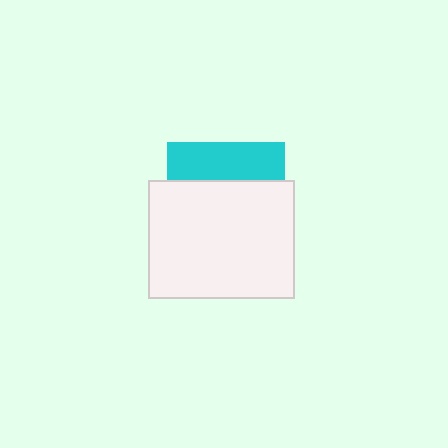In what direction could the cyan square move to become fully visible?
The cyan square could move up. That would shift it out from behind the white rectangle entirely.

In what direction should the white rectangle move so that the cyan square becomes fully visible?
The white rectangle should move down. That is the shortest direction to clear the overlap and leave the cyan square fully visible.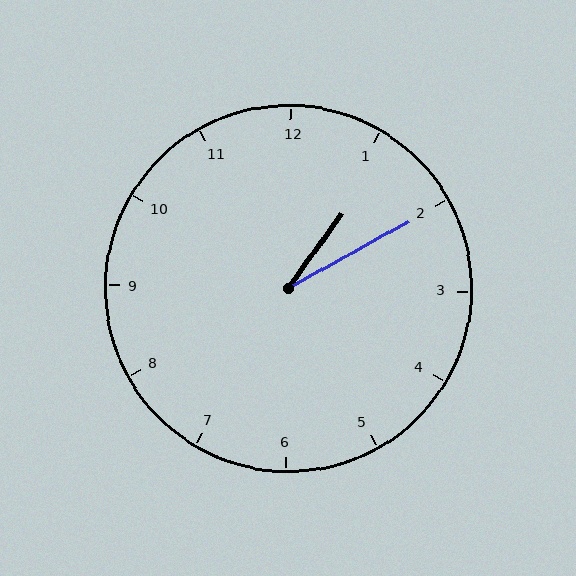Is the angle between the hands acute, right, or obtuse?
It is acute.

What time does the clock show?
1:10.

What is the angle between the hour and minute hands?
Approximately 25 degrees.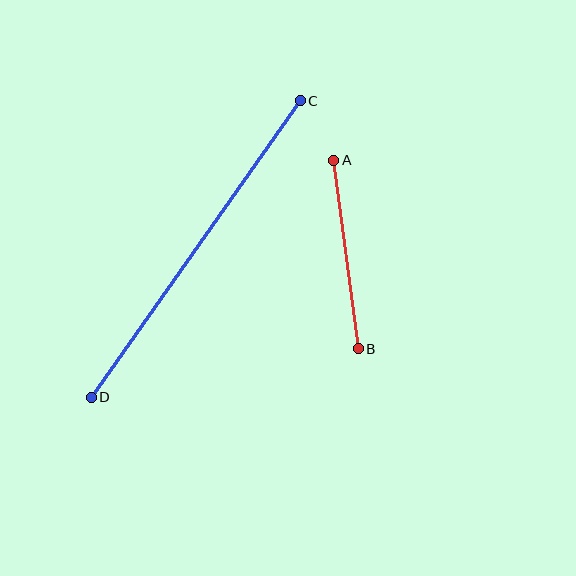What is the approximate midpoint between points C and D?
The midpoint is at approximately (196, 249) pixels.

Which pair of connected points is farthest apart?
Points C and D are farthest apart.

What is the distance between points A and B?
The distance is approximately 190 pixels.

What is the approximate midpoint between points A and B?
The midpoint is at approximately (346, 255) pixels.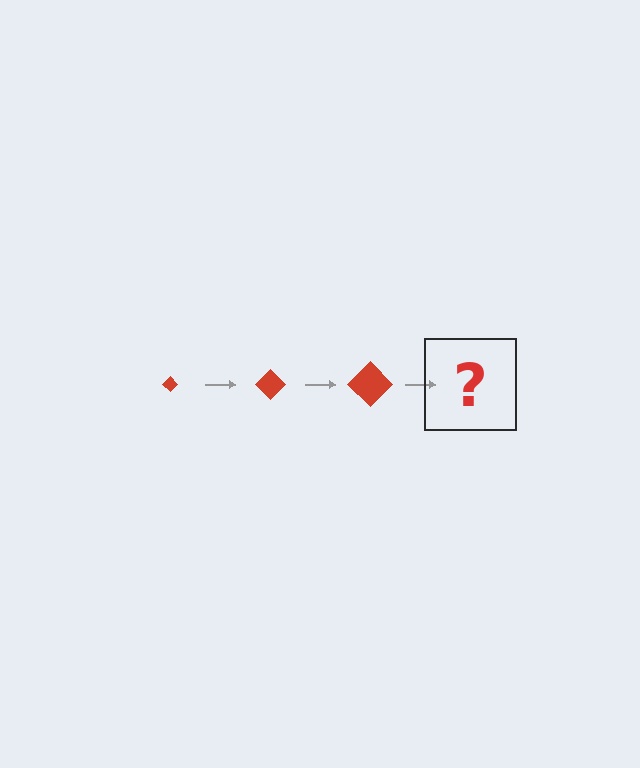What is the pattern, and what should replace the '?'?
The pattern is that the diamond gets progressively larger each step. The '?' should be a red diamond, larger than the previous one.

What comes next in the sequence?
The next element should be a red diamond, larger than the previous one.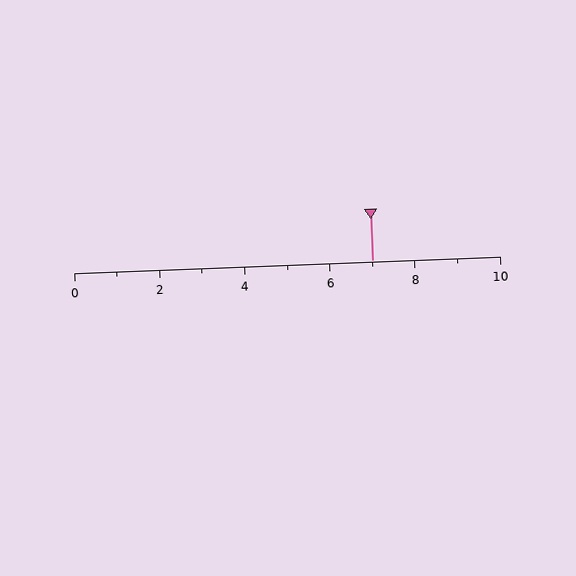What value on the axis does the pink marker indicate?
The marker indicates approximately 7.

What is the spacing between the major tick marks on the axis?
The major ticks are spaced 2 apart.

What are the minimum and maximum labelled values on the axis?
The axis runs from 0 to 10.